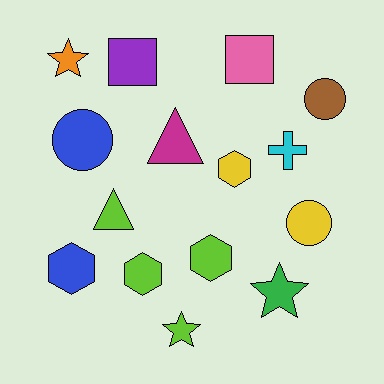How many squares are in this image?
There are 2 squares.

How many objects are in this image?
There are 15 objects.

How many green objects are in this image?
There is 1 green object.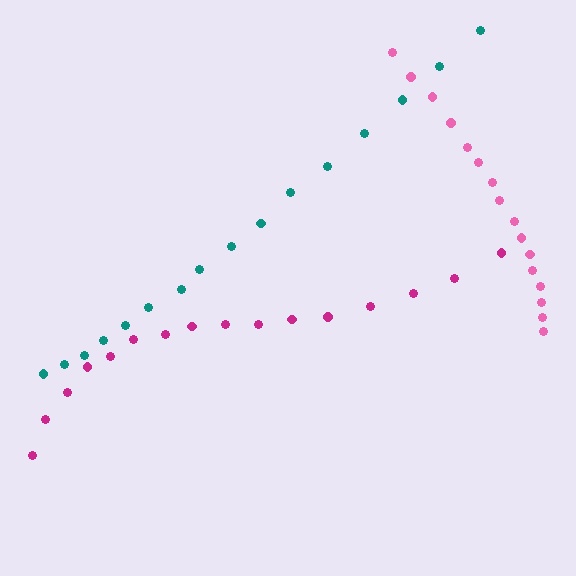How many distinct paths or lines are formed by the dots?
There are 3 distinct paths.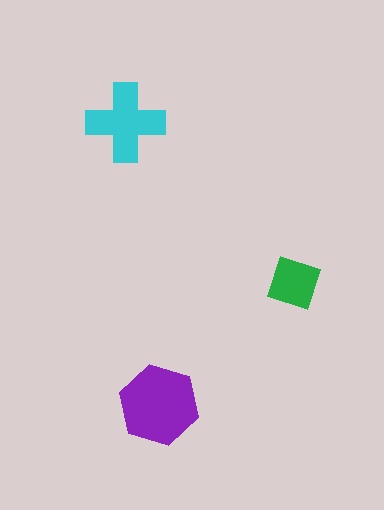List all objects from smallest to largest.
The green diamond, the cyan cross, the purple hexagon.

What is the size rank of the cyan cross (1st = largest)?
2nd.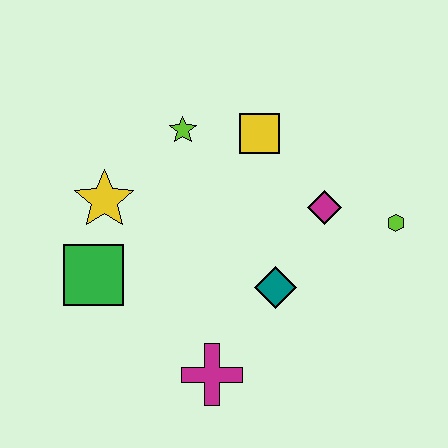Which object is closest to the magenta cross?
The teal diamond is closest to the magenta cross.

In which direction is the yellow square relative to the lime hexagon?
The yellow square is to the left of the lime hexagon.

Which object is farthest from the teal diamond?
The yellow star is farthest from the teal diamond.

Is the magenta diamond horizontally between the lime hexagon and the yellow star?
Yes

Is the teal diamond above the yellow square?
No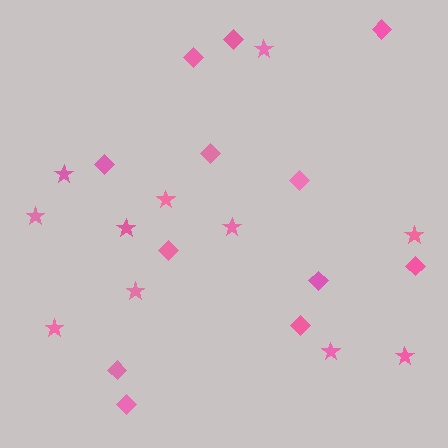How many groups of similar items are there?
There are 2 groups: one group of diamonds (12) and one group of stars (11).